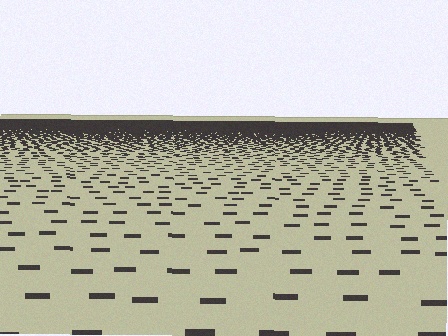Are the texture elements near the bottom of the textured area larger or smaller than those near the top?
Larger. Near the bottom, elements are closer to the viewer and appear at a bigger on-screen size.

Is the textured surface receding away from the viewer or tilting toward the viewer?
The surface is receding away from the viewer. Texture elements get smaller and denser toward the top.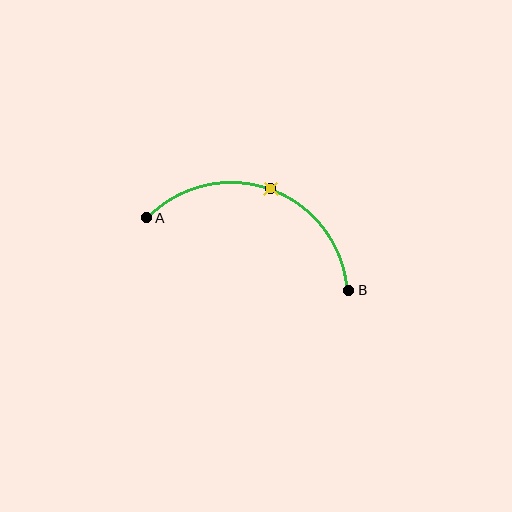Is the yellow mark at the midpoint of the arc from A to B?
Yes. The yellow mark lies on the arc at equal arc-length from both A and B — it is the arc midpoint.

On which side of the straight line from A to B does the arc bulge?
The arc bulges above the straight line connecting A and B.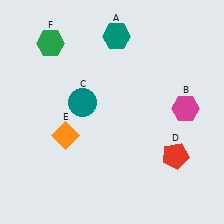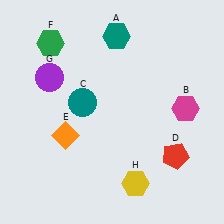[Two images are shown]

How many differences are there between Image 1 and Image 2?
There are 2 differences between the two images.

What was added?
A purple circle (G), a yellow hexagon (H) were added in Image 2.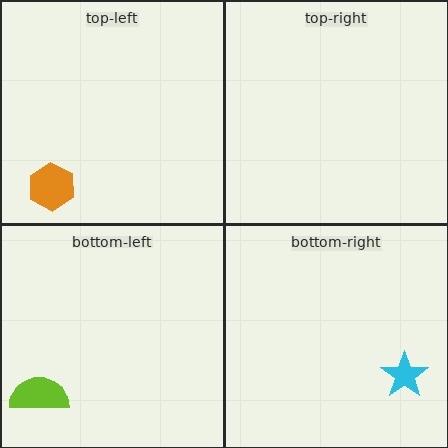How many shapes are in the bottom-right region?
1.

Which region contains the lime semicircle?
The bottom-left region.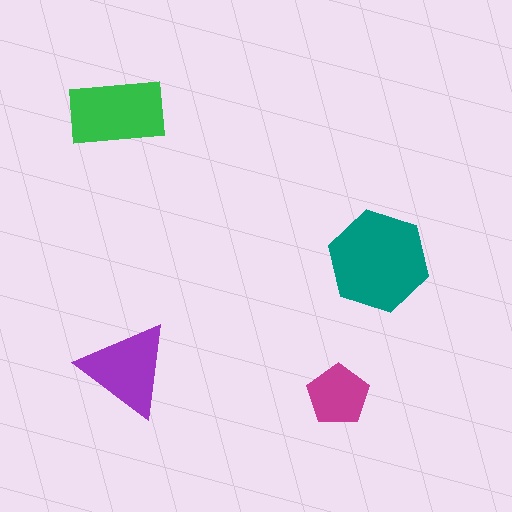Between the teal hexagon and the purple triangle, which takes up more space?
The teal hexagon.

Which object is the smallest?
The magenta pentagon.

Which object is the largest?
The teal hexagon.